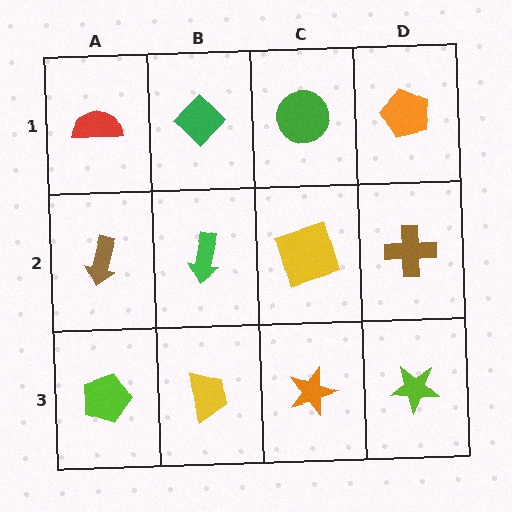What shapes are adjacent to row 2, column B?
A green diamond (row 1, column B), a yellow trapezoid (row 3, column B), a brown arrow (row 2, column A), a yellow square (row 2, column C).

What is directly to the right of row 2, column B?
A yellow square.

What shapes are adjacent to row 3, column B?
A green arrow (row 2, column B), a lime pentagon (row 3, column A), an orange star (row 3, column C).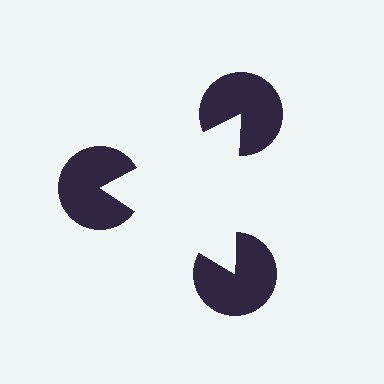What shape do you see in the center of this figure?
An illusory triangle — its edges are inferred from the aligned wedge cuts in the pac-man discs, not physically drawn.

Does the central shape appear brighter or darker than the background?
It typically appears slightly brighter than the background, even though no actual brightness change is drawn.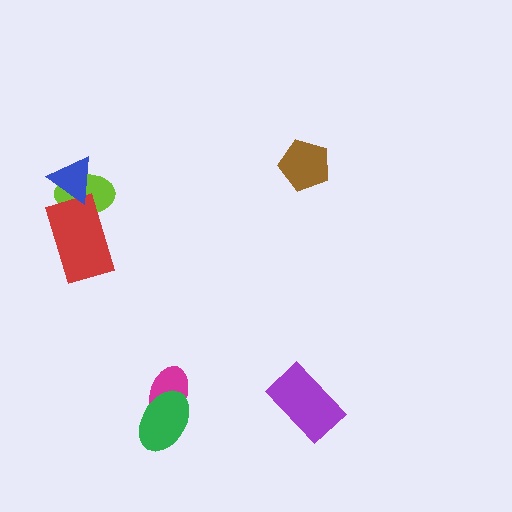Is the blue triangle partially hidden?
No, no other shape covers it.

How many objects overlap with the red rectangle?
2 objects overlap with the red rectangle.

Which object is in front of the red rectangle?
The blue triangle is in front of the red rectangle.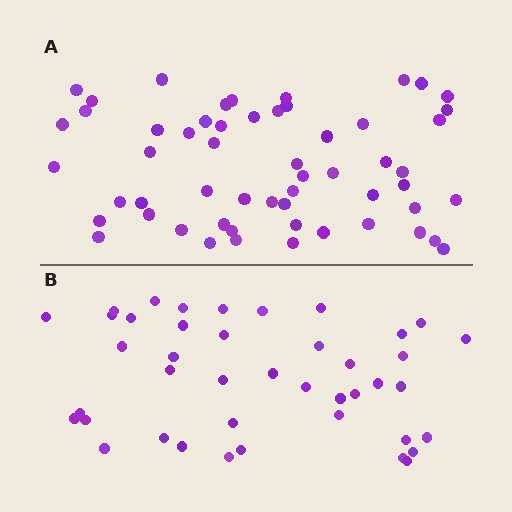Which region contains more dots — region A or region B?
Region A (the top region) has more dots.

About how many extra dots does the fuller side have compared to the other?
Region A has approximately 15 more dots than region B.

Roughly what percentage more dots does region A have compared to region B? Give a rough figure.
About 35% more.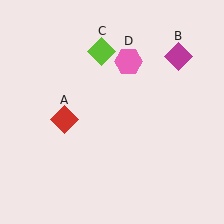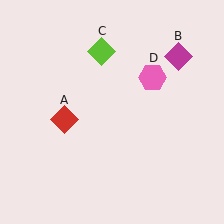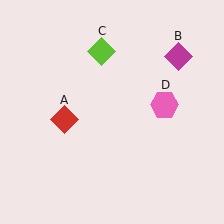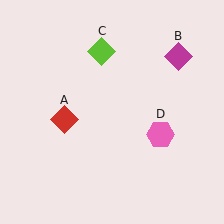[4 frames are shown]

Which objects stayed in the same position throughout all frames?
Red diamond (object A) and magenta diamond (object B) and lime diamond (object C) remained stationary.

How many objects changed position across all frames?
1 object changed position: pink hexagon (object D).